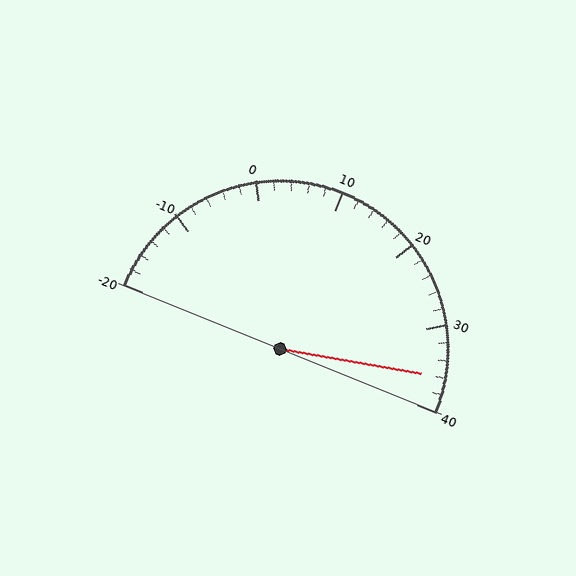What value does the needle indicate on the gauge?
The needle indicates approximately 36.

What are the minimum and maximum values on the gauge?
The gauge ranges from -20 to 40.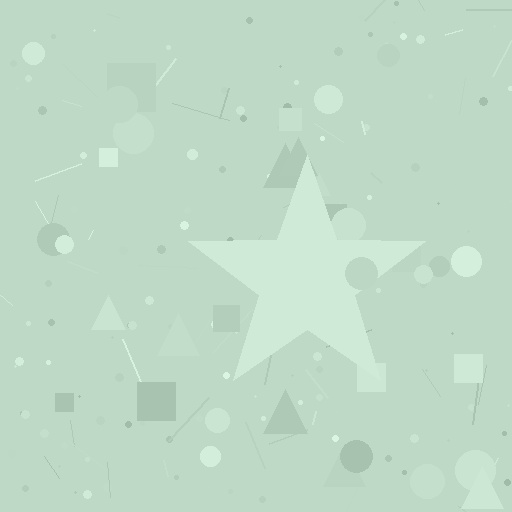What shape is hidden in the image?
A star is hidden in the image.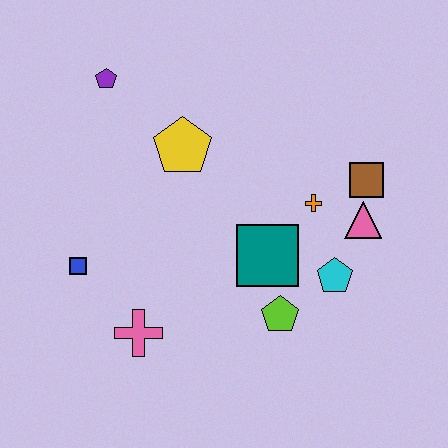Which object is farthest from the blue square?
The brown square is farthest from the blue square.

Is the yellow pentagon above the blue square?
Yes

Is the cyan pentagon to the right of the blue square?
Yes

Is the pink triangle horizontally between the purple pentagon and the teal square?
No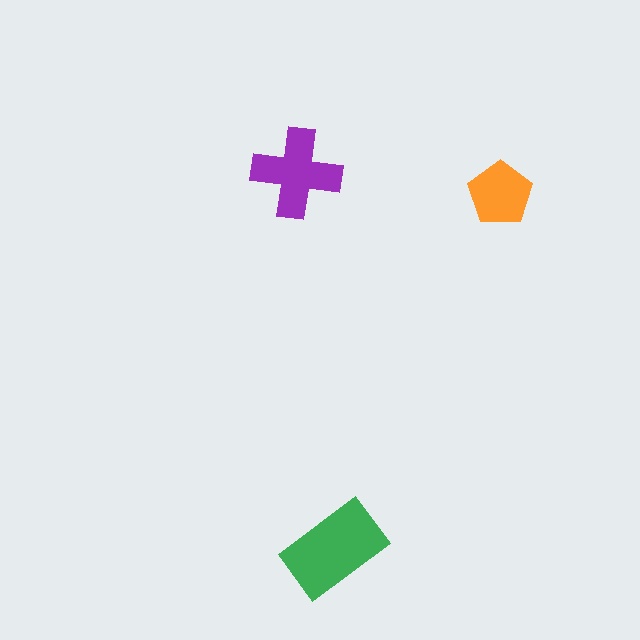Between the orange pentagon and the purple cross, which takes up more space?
The purple cross.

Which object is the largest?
The green rectangle.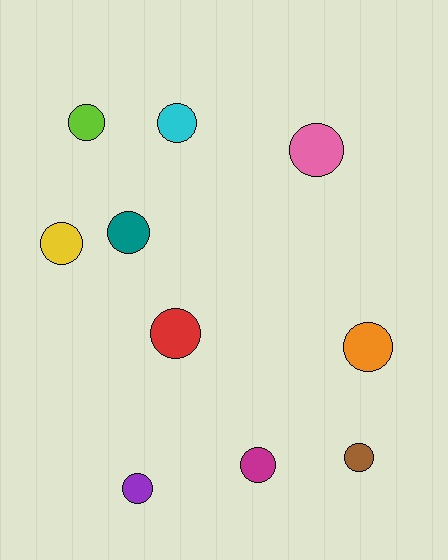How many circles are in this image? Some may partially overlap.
There are 10 circles.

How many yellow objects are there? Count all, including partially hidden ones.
There is 1 yellow object.